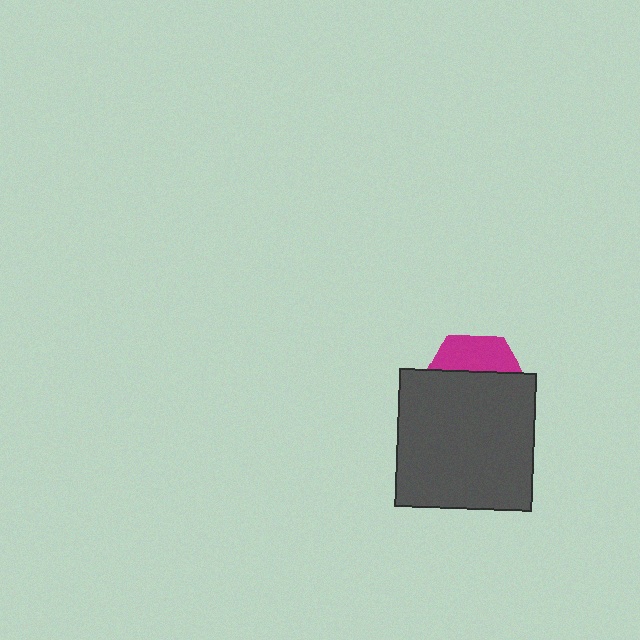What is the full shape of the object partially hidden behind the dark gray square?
The partially hidden object is a magenta hexagon.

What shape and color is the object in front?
The object in front is a dark gray square.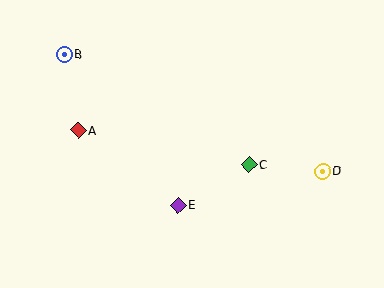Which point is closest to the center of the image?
Point C at (249, 165) is closest to the center.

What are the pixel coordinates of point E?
Point E is at (178, 205).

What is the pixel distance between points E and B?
The distance between E and B is 189 pixels.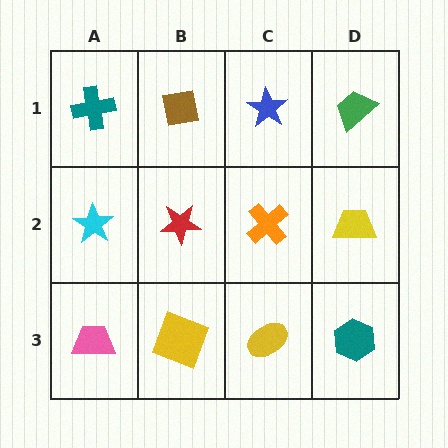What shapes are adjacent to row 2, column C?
A blue star (row 1, column C), a yellow ellipse (row 3, column C), a red star (row 2, column B), a yellow trapezoid (row 2, column D).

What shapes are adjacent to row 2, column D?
A green trapezoid (row 1, column D), a teal hexagon (row 3, column D), an orange cross (row 2, column C).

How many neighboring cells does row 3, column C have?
3.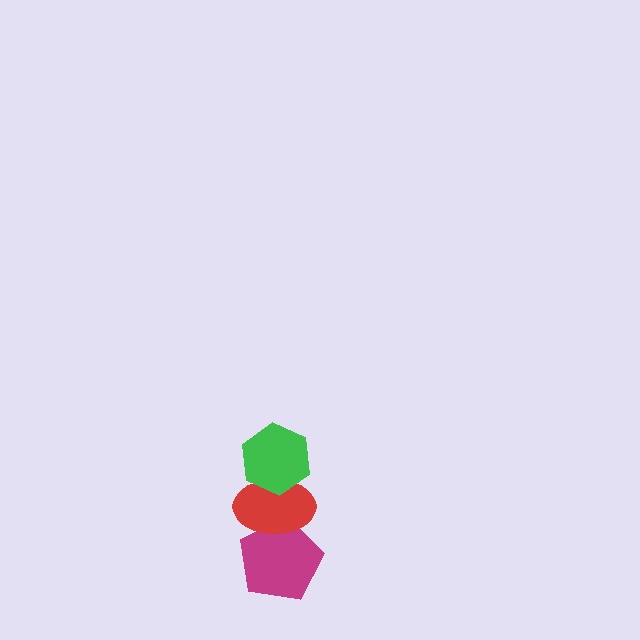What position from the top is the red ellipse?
The red ellipse is 2nd from the top.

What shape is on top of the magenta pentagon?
The red ellipse is on top of the magenta pentagon.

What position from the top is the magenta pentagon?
The magenta pentagon is 3rd from the top.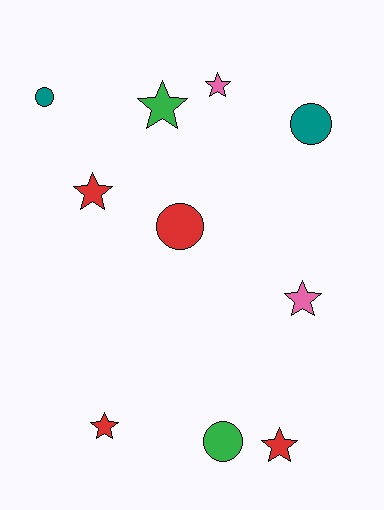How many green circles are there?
There is 1 green circle.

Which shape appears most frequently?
Star, with 6 objects.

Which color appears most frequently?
Red, with 4 objects.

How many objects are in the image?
There are 10 objects.